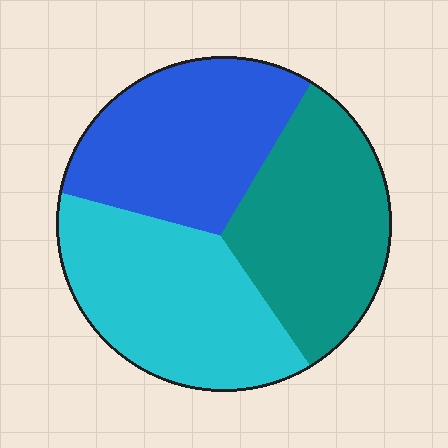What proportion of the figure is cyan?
Cyan covers roughly 35% of the figure.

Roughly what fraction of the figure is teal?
Teal covers 33% of the figure.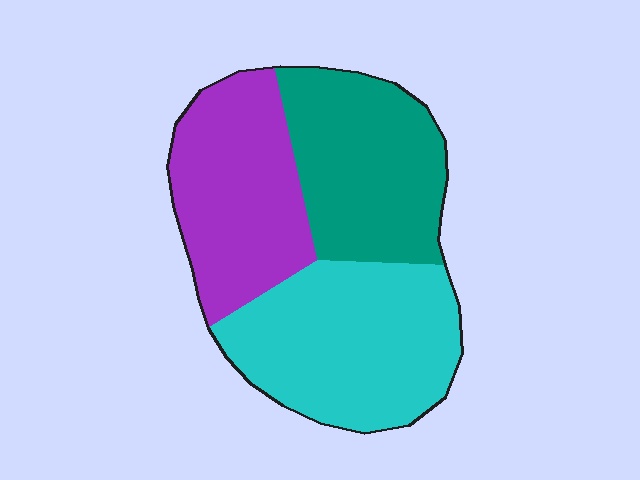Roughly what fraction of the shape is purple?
Purple takes up between a sixth and a third of the shape.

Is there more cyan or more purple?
Cyan.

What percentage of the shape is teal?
Teal takes up about one third (1/3) of the shape.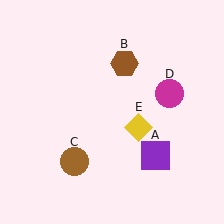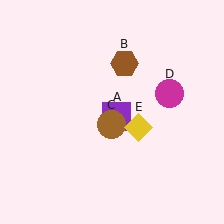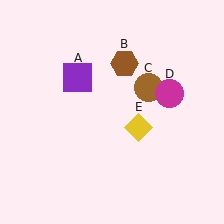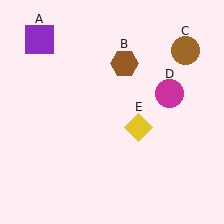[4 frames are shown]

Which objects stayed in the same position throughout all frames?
Brown hexagon (object B) and magenta circle (object D) and yellow diamond (object E) remained stationary.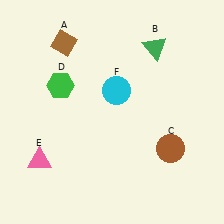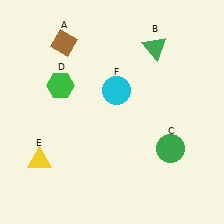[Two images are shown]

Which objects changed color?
C changed from brown to green. E changed from pink to yellow.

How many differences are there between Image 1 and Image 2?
There are 2 differences between the two images.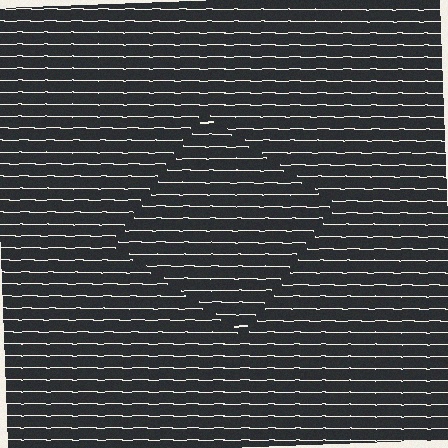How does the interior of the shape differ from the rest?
The interior of the shape contains the same grating, shifted by half a period — the contour is defined by the phase discontinuity where line-ends from the inner and outer gratings abut.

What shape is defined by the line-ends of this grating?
An illusory square. The interior of the shape contains the same grating, shifted by half a period — the contour is defined by the phase discontinuity where line-ends from the inner and outer gratings abut.